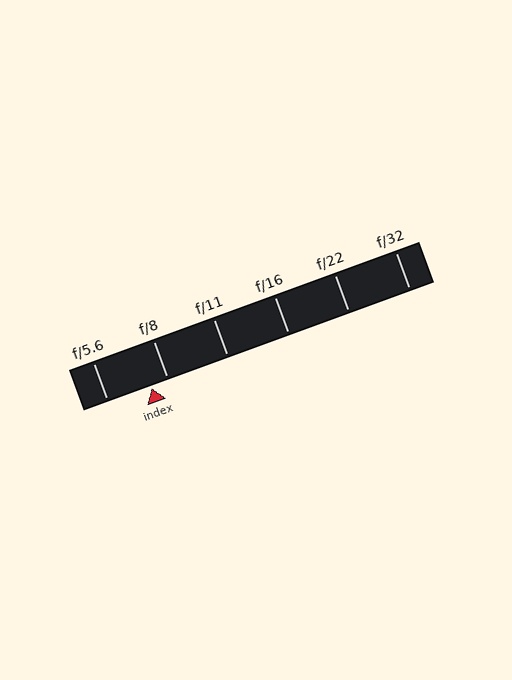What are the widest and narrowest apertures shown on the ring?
The widest aperture shown is f/5.6 and the narrowest is f/32.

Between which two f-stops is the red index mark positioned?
The index mark is between f/5.6 and f/8.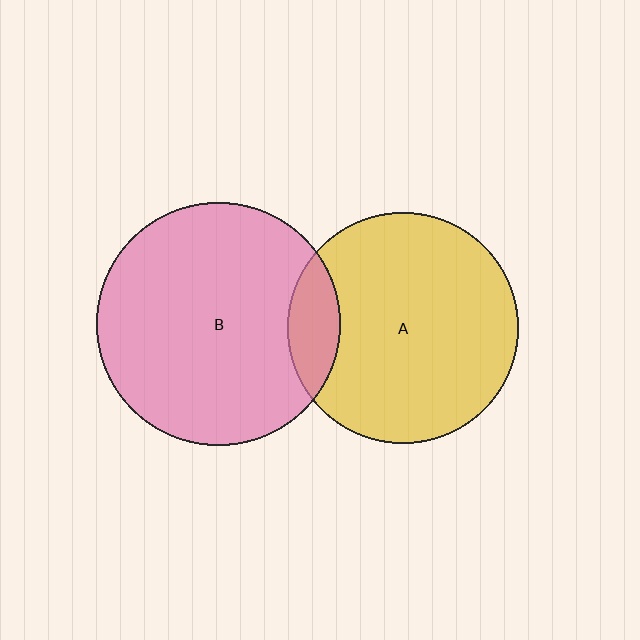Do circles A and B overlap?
Yes.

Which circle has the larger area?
Circle B (pink).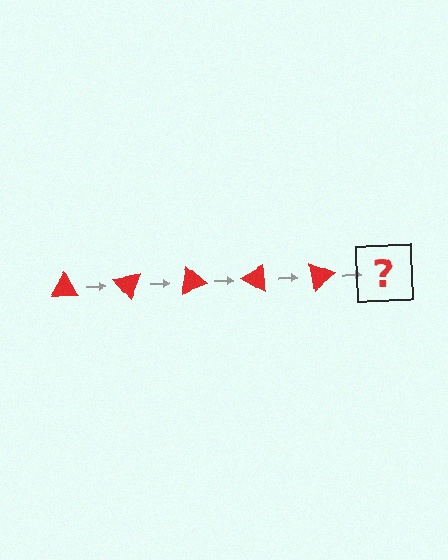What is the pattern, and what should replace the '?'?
The pattern is that the triangle rotates 50 degrees each step. The '?' should be a red triangle rotated 250 degrees.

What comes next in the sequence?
The next element should be a red triangle rotated 250 degrees.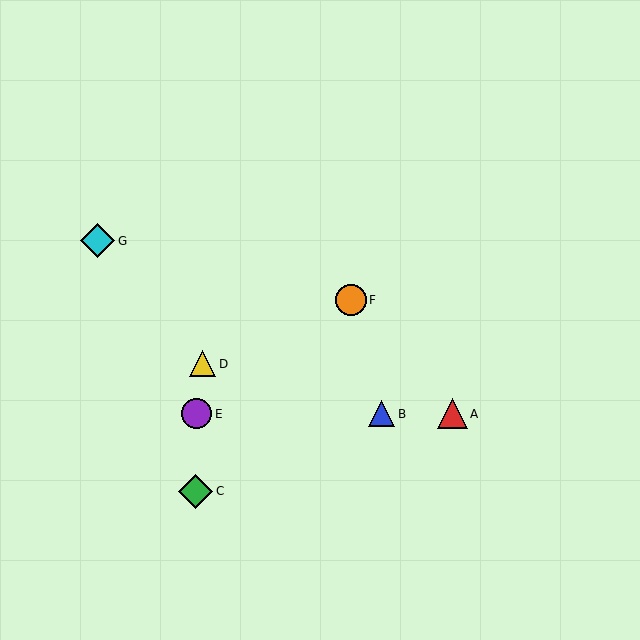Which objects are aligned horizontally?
Objects A, B, E are aligned horizontally.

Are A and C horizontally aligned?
No, A is at y≈414 and C is at y≈491.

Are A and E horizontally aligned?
Yes, both are at y≈414.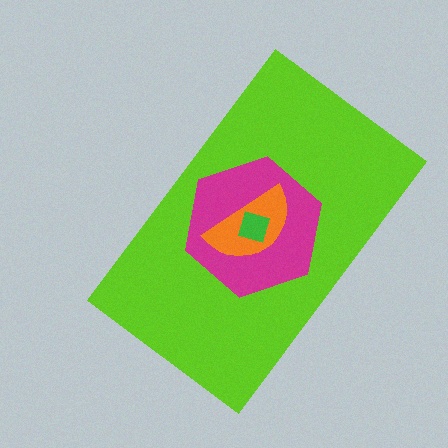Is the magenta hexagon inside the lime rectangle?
Yes.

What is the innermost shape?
The green diamond.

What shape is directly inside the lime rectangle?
The magenta hexagon.